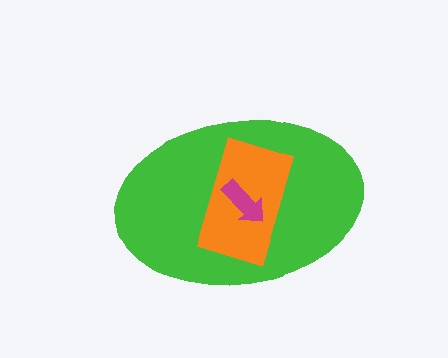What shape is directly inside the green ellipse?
The orange rectangle.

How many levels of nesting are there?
3.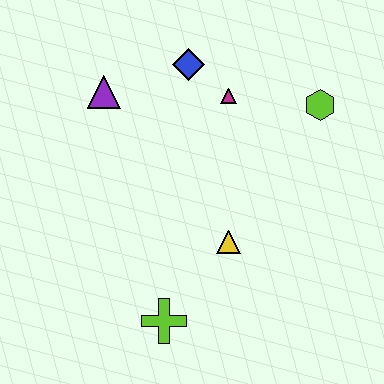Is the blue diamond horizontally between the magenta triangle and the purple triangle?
Yes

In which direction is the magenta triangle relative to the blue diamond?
The magenta triangle is to the right of the blue diamond.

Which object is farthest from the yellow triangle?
The purple triangle is farthest from the yellow triangle.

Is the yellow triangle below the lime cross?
No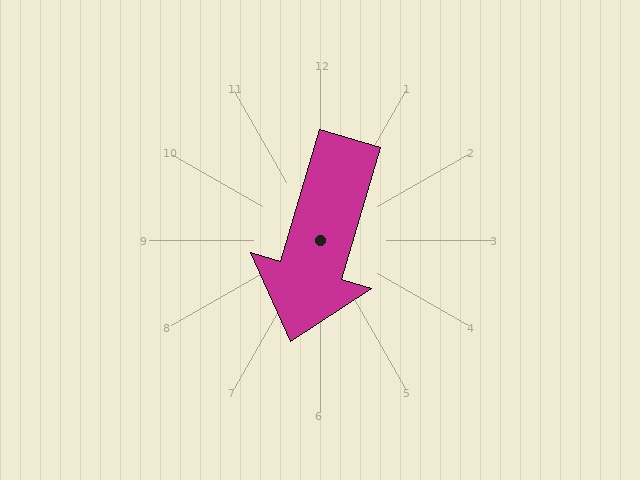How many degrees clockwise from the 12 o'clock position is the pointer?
Approximately 196 degrees.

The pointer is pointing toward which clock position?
Roughly 7 o'clock.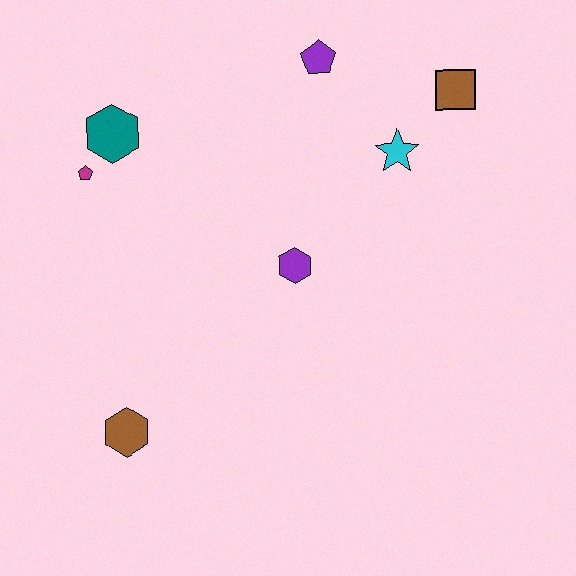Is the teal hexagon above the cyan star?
Yes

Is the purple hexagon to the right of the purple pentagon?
No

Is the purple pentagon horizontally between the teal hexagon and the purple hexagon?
No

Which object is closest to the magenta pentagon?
The teal hexagon is closest to the magenta pentagon.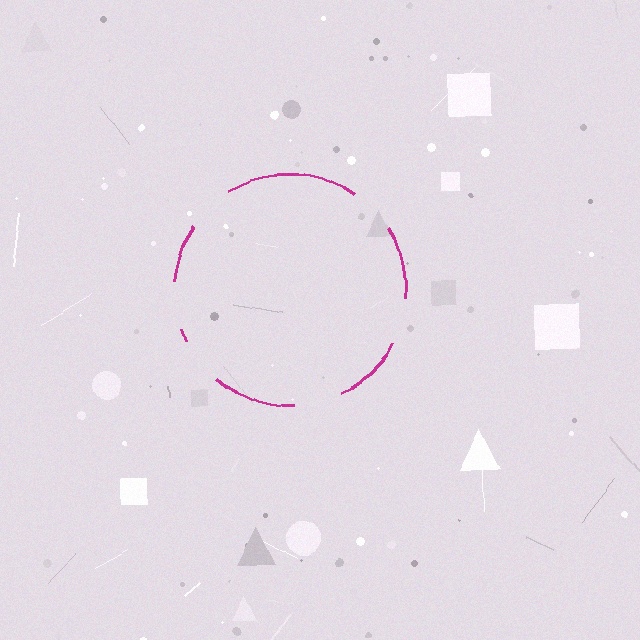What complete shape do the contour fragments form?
The contour fragments form a circle.